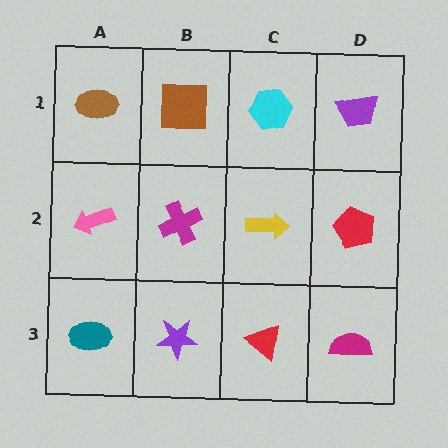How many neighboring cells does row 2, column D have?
3.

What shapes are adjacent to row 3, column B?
A magenta cross (row 2, column B), a teal ellipse (row 3, column A), a red triangle (row 3, column C).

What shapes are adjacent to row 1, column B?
A magenta cross (row 2, column B), a brown ellipse (row 1, column A), a cyan hexagon (row 1, column C).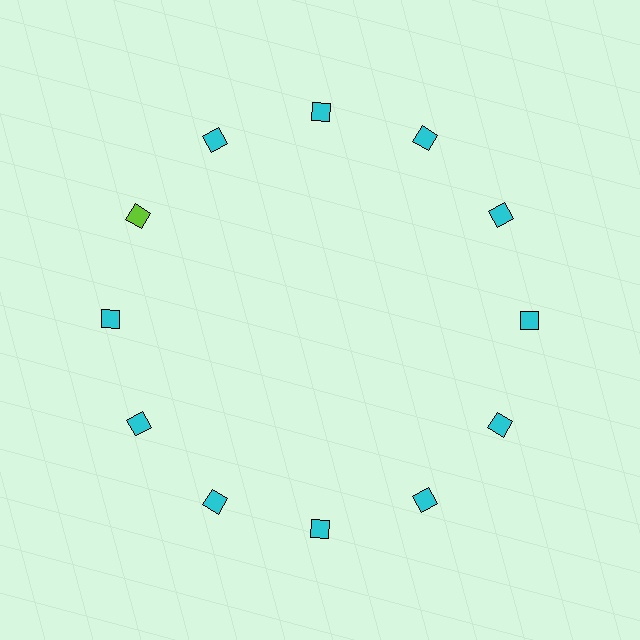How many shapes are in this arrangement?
There are 12 shapes arranged in a ring pattern.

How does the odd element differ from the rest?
It has a different color: lime instead of cyan.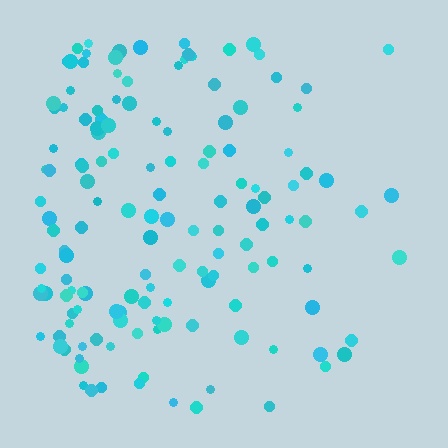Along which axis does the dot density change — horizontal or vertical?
Horizontal.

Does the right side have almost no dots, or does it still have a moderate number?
Still a moderate number, just noticeably fewer than the left.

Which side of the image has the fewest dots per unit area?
The right.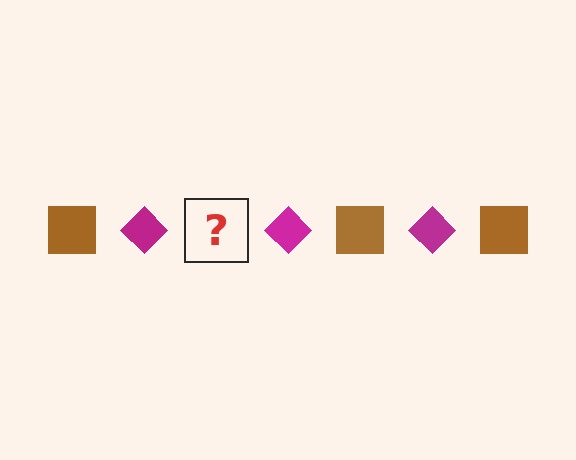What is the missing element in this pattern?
The missing element is a brown square.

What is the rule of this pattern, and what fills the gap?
The rule is that the pattern alternates between brown square and magenta diamond. The gap should be filled with a brown square.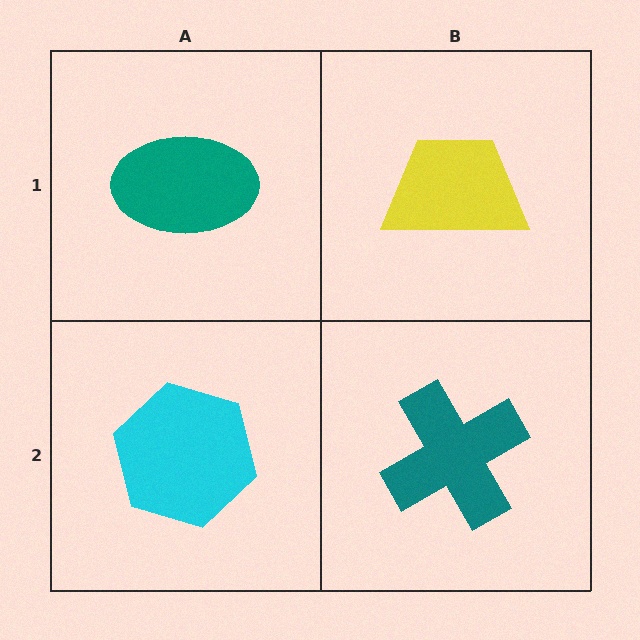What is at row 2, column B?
A teal cross.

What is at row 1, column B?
A yellow trapezoid.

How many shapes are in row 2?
2 shapes.